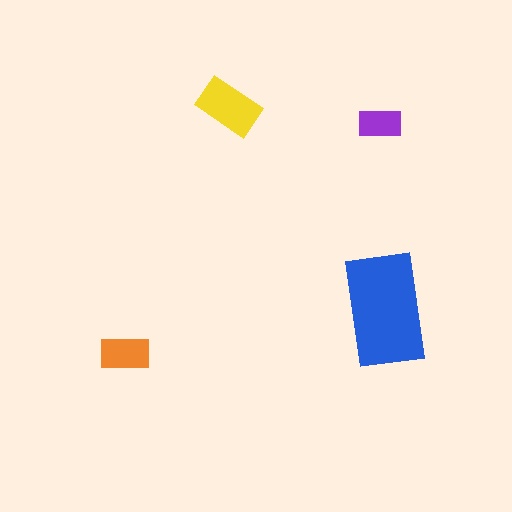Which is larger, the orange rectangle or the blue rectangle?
The blue one.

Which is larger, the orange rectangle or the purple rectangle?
The orange one.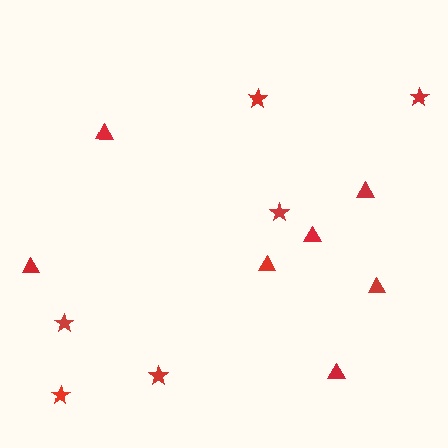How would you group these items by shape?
There are 2 groups: one group of stars (6) and one group of triangles (7).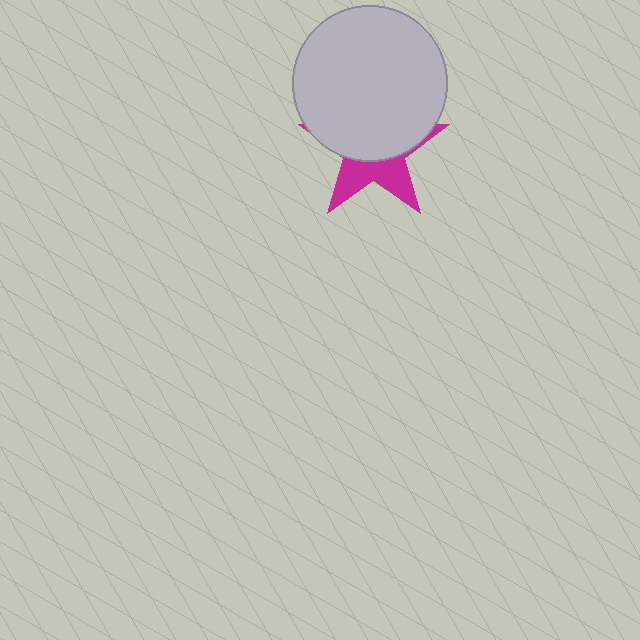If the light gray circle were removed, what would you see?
You would see the complete magenta star.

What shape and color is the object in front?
The object in front is a light gray circle.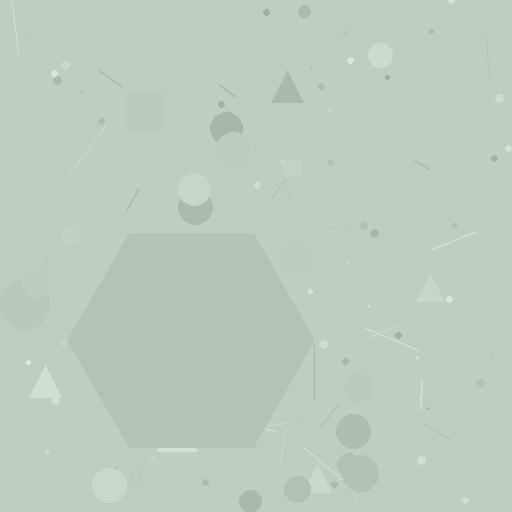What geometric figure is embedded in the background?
A hexagon is embedded in the background.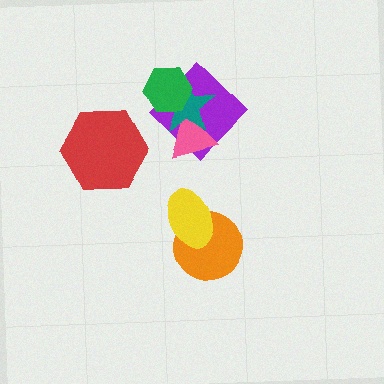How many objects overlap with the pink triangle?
2 objects overlap with the pink triangle.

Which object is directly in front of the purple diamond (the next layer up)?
The pink triangle is directly in front of the purple diamond.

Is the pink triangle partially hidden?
Yes, it is partially covered by another shape.